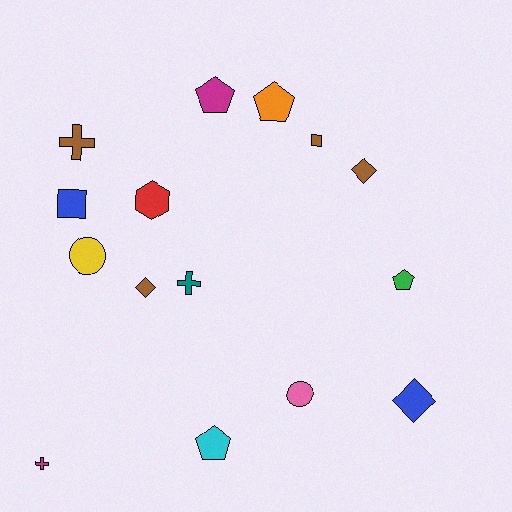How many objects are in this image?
There are 15 objects.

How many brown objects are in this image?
There are 4 brown objects.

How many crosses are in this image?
There are 3 crosses.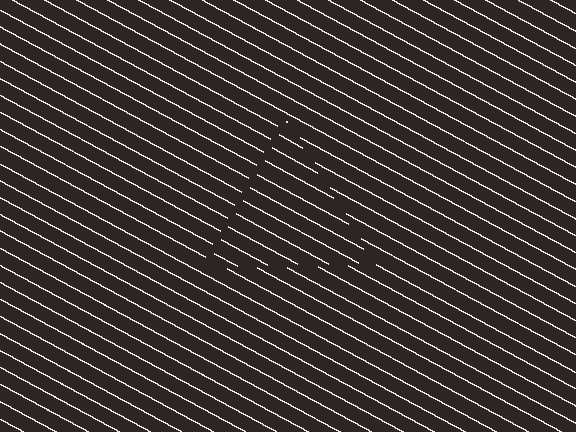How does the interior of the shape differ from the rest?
The interior of the shape contains the same grating, shifted by half a period — the contour is defined by the phase discontinuity where line-ends from the inner and outer gratings abut.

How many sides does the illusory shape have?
3 sides — the line-ends trace a triangle.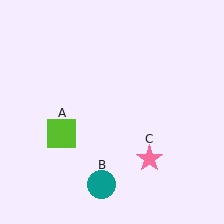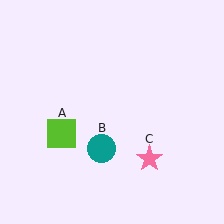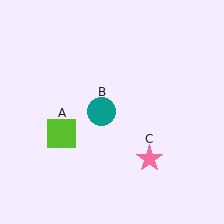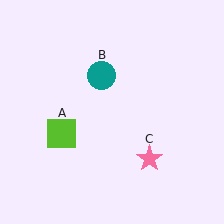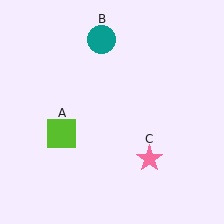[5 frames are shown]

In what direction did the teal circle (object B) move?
The teal circle (object B) moved up.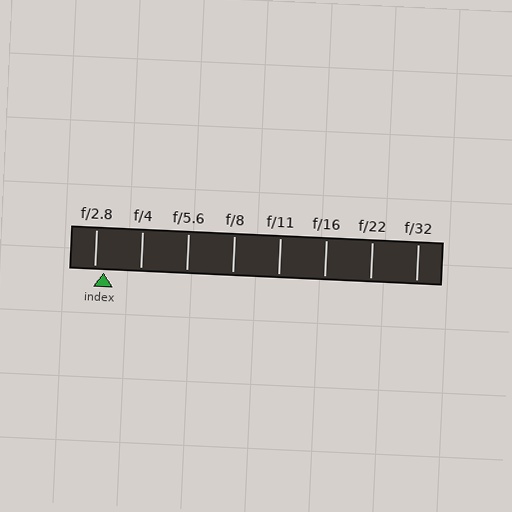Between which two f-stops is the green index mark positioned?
The index mark is between f/2.8 and f/4.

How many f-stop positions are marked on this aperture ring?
There are 8 f-stop positions marked.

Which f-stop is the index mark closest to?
The index mark is closest to f/2.8.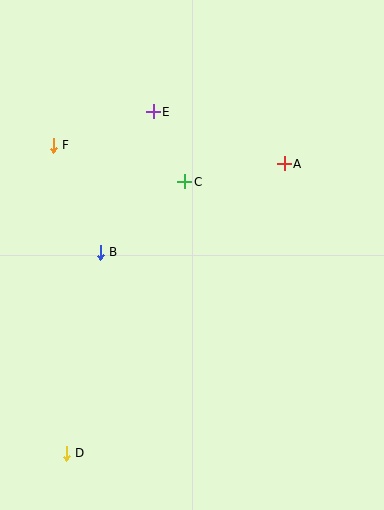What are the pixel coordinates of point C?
Point C is at (185, 182).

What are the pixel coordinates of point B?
Point B is at (100, 252).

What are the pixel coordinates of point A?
Point A is at (284, 164).